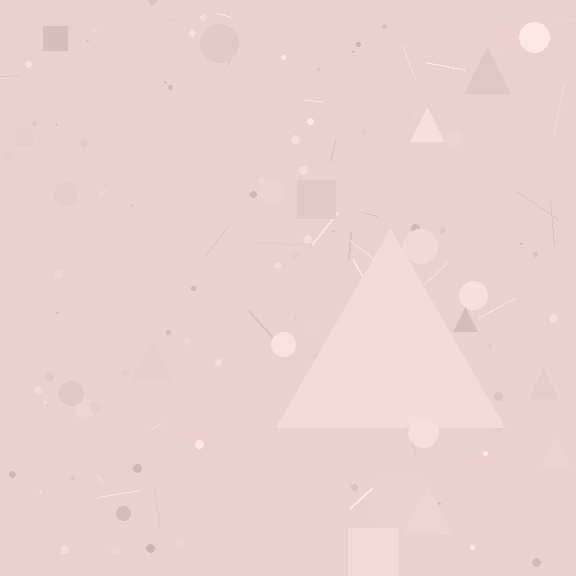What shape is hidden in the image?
A triangle is hidden in the image.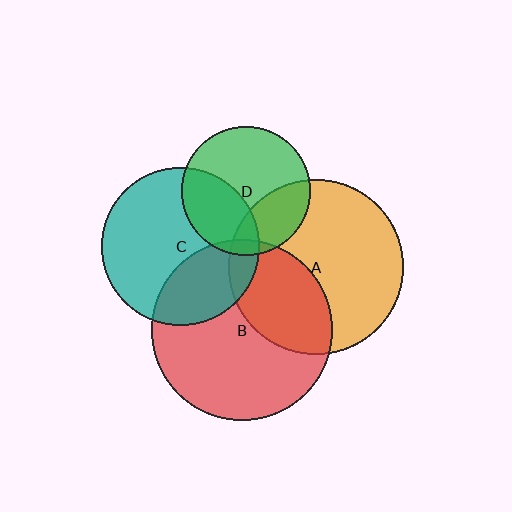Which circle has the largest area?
Circle B (red).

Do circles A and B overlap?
Yes.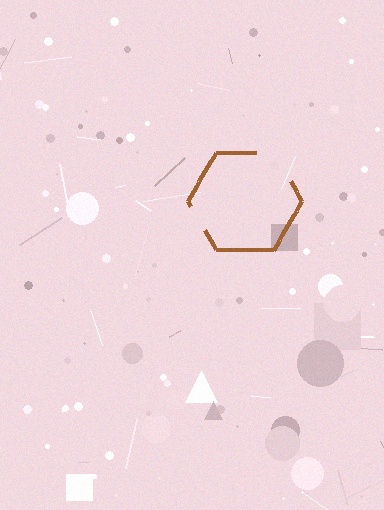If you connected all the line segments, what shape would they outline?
They would outline a hexagon.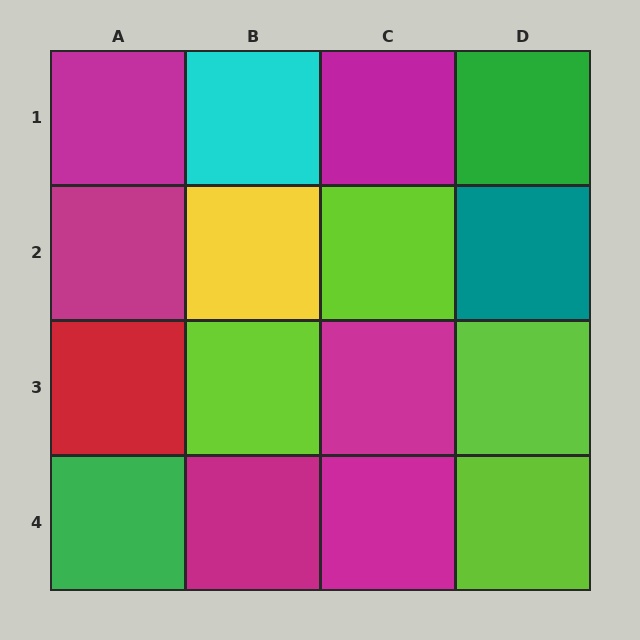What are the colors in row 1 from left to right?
Magenta, cyan, magenta, green.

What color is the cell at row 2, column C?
Lime.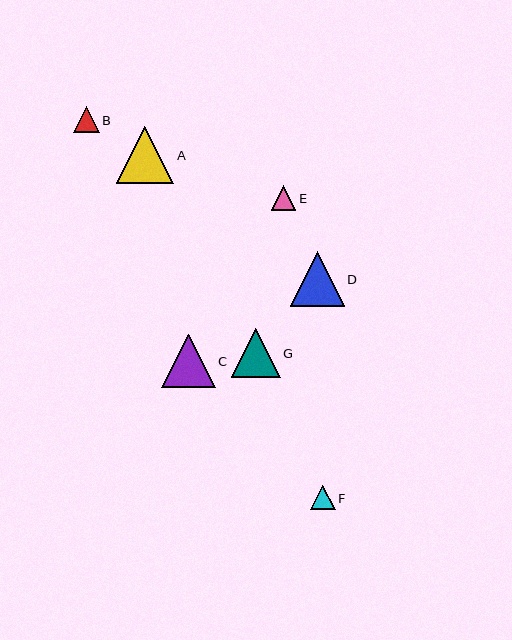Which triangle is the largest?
Triangle A is the largest with a size of approximately 58 pixels.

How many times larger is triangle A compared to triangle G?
Triangle A is approximately 1.2 times the size of triangle G.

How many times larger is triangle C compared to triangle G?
Triangle C is approximately 1.1 times the size of triangle G.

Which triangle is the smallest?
Triangle F is the smallest with a size of approximately 25 pixels.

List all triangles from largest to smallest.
From largest to smallest: A, D, C, G, B, E, F.